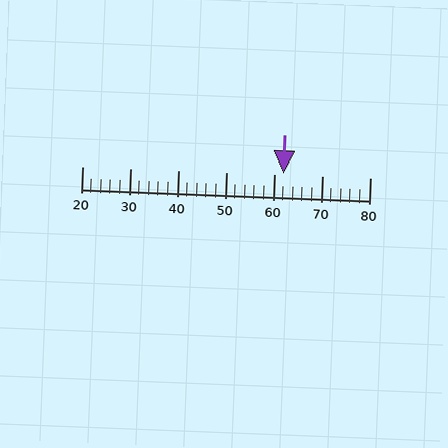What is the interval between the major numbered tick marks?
The major tick marks are spaced 10 units apart.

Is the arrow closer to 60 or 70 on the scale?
The arrow is closer to 60.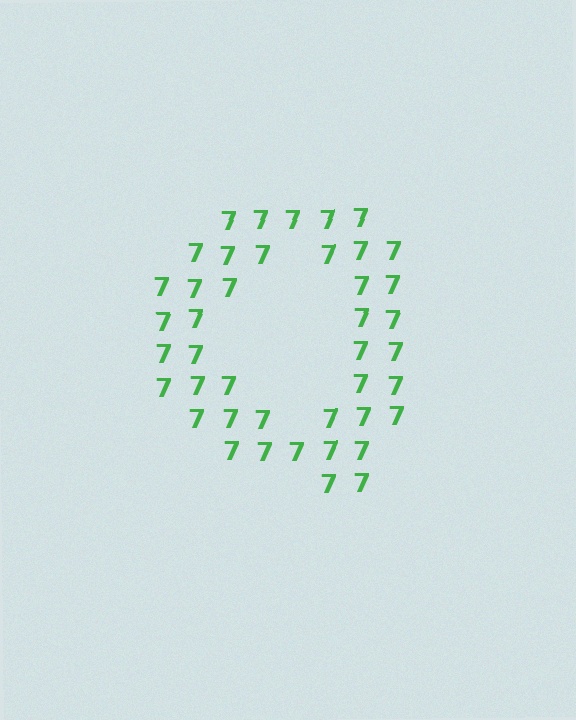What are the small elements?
The small elements are digit 7's.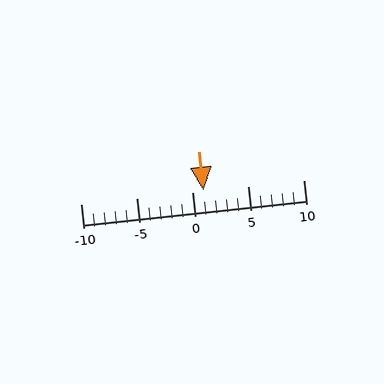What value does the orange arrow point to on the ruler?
The orange arrow points to approximately 1.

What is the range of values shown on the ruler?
The ruler shows values from -10 to 10.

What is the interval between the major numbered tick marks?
The major tick marks are spaced 5 units apart.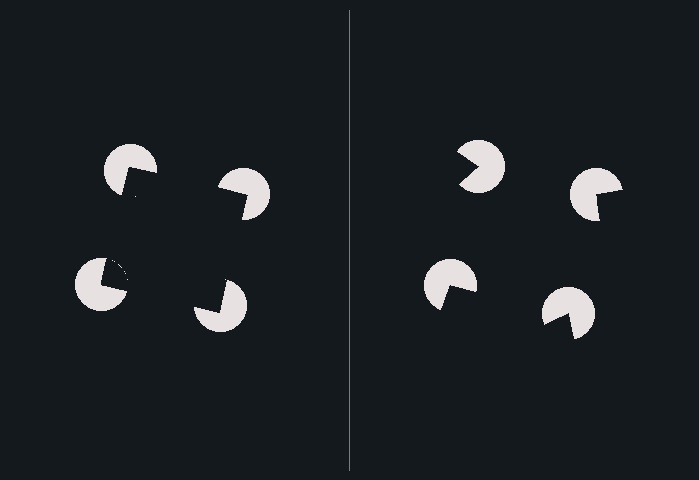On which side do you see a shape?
An illusory square appears on the left side. On the right side the wedge cuts are rotated, so no coherent shape forms.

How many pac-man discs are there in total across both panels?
8 — 4 on each side.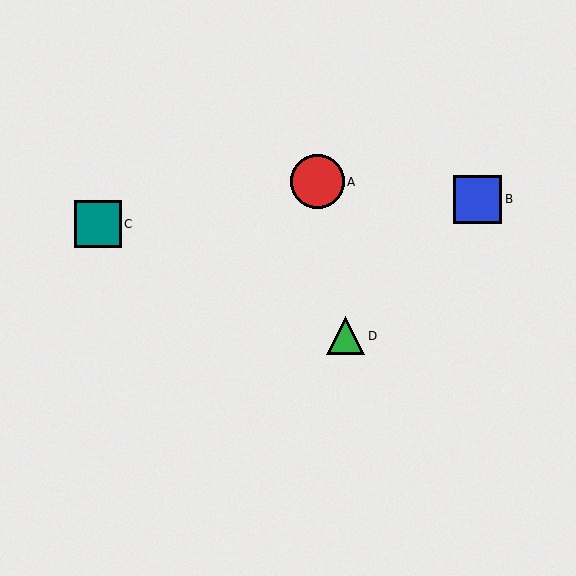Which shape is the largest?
The red circle (labeled A) is the largest.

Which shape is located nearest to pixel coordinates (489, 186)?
The blue square (labeled B) at (477, 199) is nearest to that location.